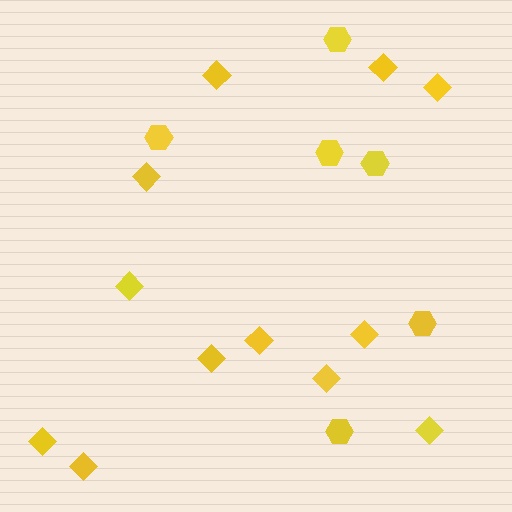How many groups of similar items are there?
There are 2 groups: one group of hexagons (6) and one group of diamonds (12).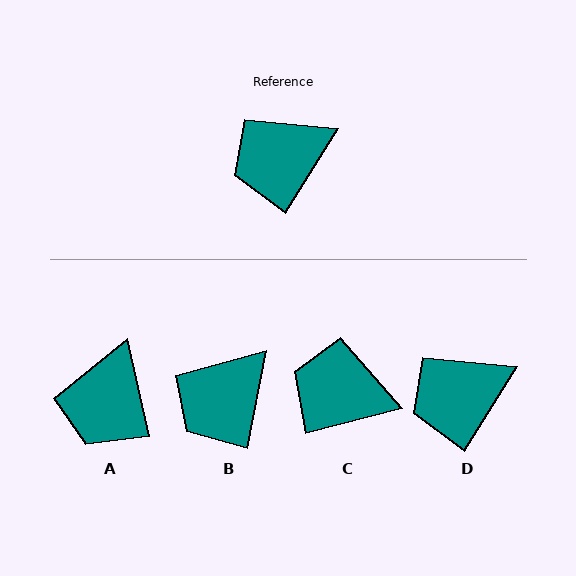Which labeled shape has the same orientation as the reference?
D.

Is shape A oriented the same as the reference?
No, it is off by about 45 degrees.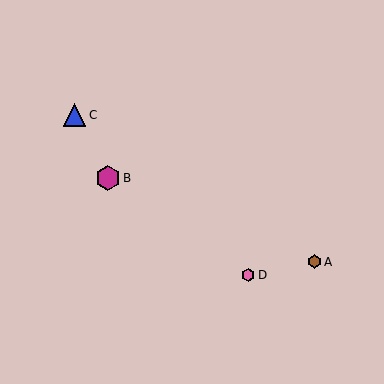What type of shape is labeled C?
Shape C is a blue triangle.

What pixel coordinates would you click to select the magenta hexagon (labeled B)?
Click at (108, 178) to select the magenta hexagon B.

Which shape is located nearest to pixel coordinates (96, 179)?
The magenta hexagon (labeled B) at (108, 178) is nearest to that location.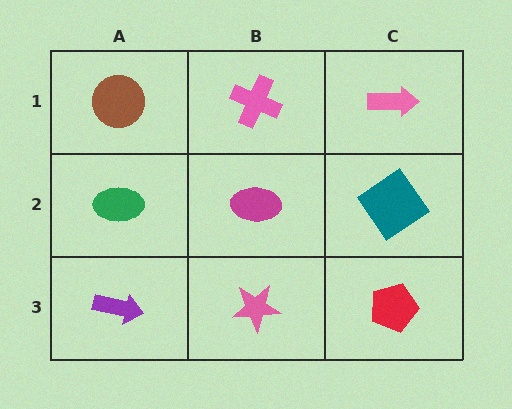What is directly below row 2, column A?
A purple arrow.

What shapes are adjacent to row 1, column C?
A teal diamond (row 2, column C), a pink cross (row 1, column B).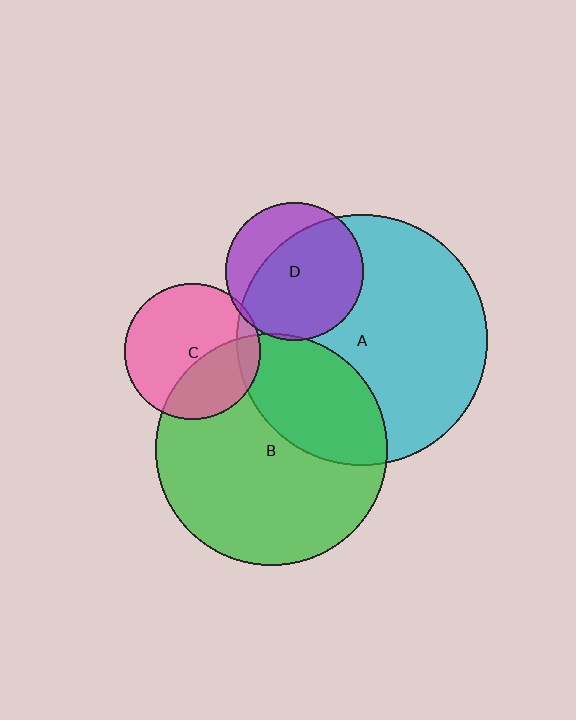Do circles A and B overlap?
Yes.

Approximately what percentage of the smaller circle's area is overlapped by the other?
Approximately 30%.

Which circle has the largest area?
Circle A (cyan).